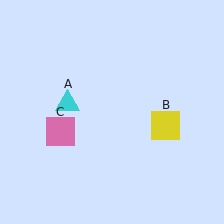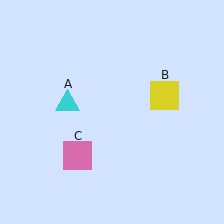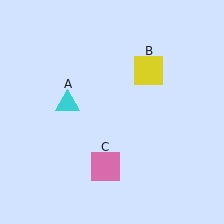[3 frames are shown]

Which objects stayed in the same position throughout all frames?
Cyan triangle (object A) remained stationary.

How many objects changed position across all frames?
2 objects changed position: yellow square (object B), pink square (object C).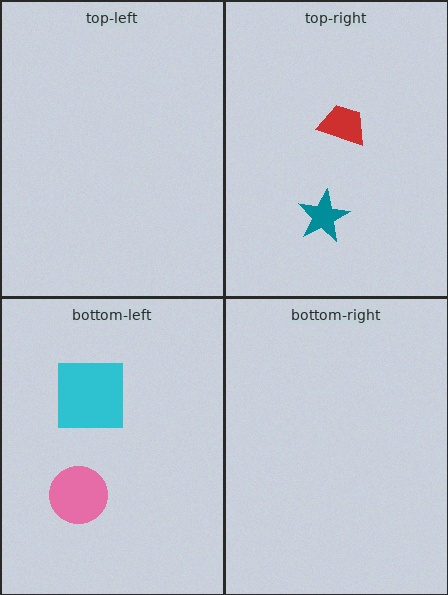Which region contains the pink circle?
The bottom-left region.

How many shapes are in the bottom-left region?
2.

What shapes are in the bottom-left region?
The pink circle, the cyan square.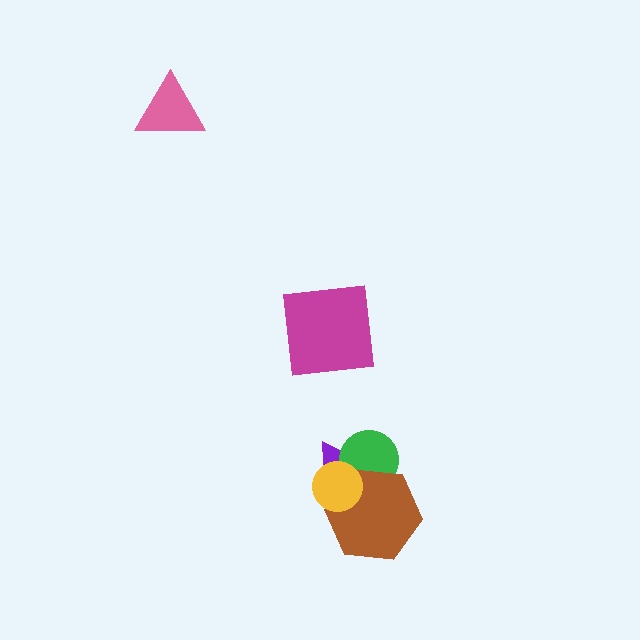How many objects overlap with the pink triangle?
0 objects overlap with the pink triangle.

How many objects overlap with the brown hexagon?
3 objects overlap with the brown hexagon.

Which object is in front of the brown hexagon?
The yellow circle is in front of the brown hexagon.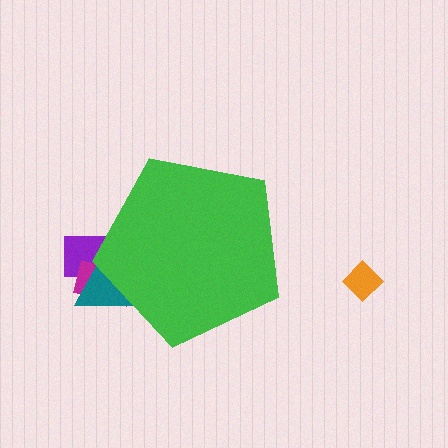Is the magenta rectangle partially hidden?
Yes, the magenta rectangle is partially hidden behind the green pentagon.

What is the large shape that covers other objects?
A green pentagon.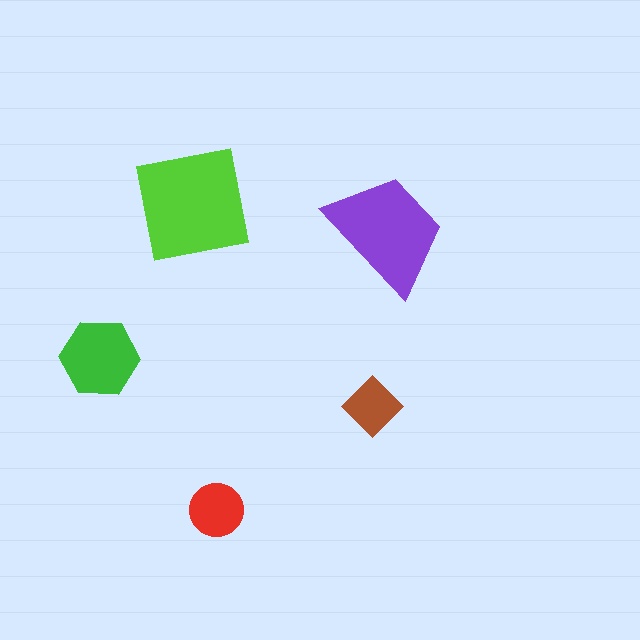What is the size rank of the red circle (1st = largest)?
4th.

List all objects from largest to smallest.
The lime square, the purple trapezoid, the green hexagon, the red circle, the brown diamond.